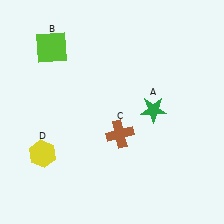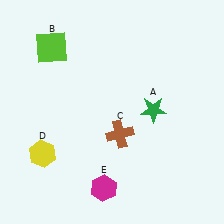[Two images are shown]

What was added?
A magenta hexagon (E) was added in Image 2.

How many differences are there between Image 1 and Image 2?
There is 1 difference between the two images.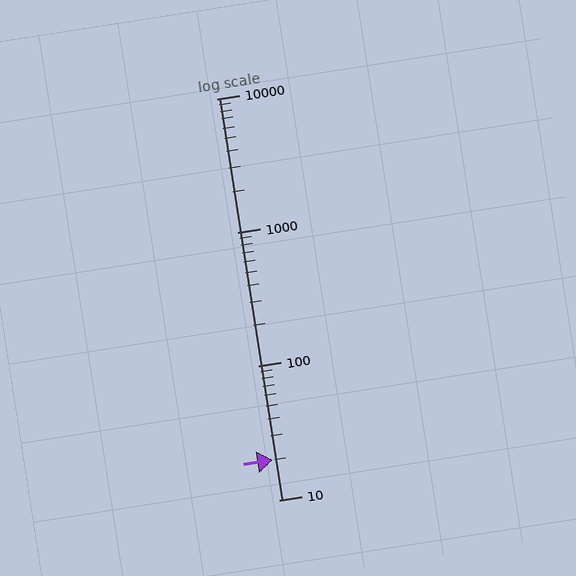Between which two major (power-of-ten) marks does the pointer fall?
The pointer is between 10 and 100.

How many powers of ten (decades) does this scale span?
The scale spans 3 decades, from 10 to 10000.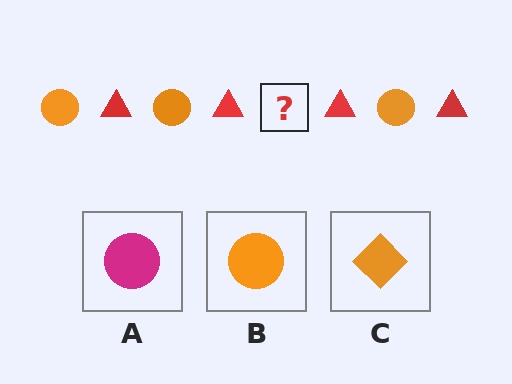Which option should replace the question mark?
Option B.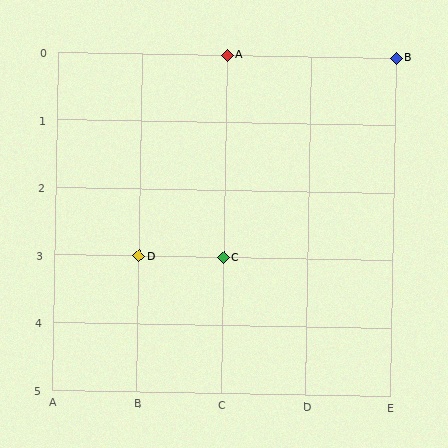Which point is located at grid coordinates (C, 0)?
Point A is at (C, 0).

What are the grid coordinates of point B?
Point B is at grid coordinates (E, 0).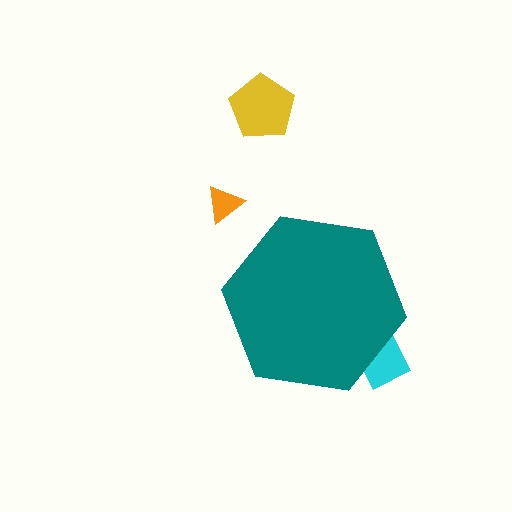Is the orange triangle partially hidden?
No, the orange triangle is fully visible.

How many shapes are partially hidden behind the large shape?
1 shape is partially hidden.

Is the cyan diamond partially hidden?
Yes, the cyan diamond is partially hidden behind the teal hexagon.